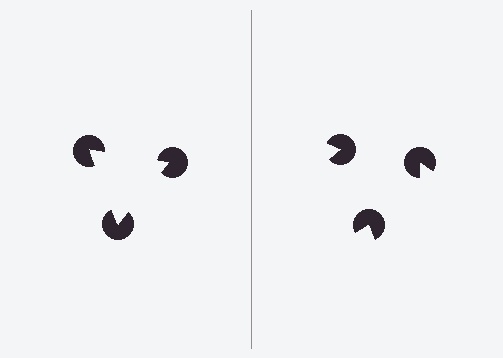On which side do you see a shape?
An illusory triangle appears on the left side. On the right side the wedge cuts are rotated, so no coherent shape forms.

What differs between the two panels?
The pac-man discs are positioned identically on both sides; only the wedge orientations differ. On the left they align to a triangle; on the right they are misaligned.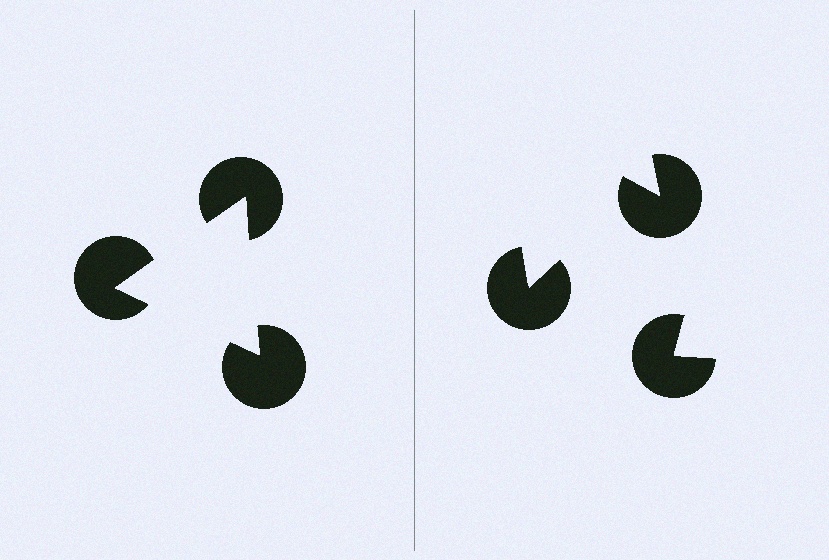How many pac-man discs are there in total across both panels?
6 — 3 on each side.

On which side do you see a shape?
An illusory triangle appears on the left side. On the right side the wedge cuts are rotated, so no coherent shape forms.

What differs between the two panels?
The pac-man discs are positioned identically on both sides; only the wedge orientations differ. On the left they align to a triangle; on the right they are misaligned.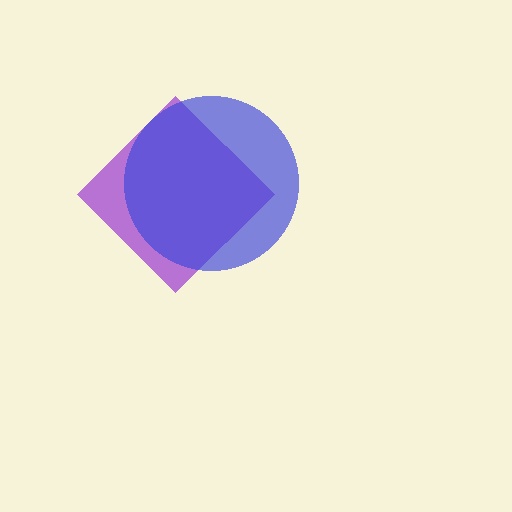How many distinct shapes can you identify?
There are 2 distinct shapes: a purple diamond, a blue circle.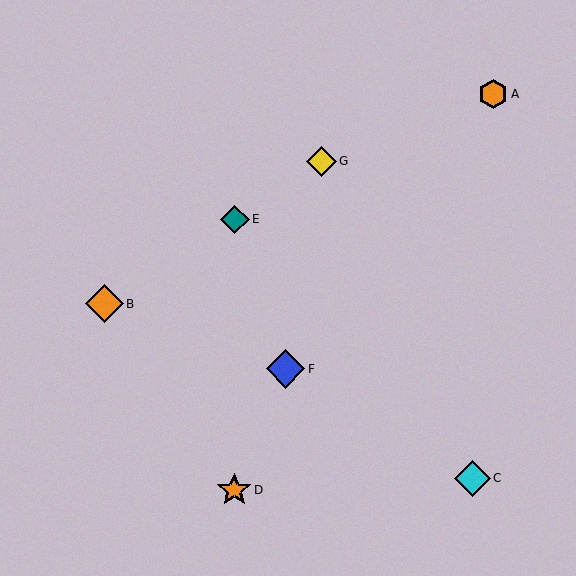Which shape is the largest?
The blue diamond (labeled F) is the largest.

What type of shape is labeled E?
Shape E is a teal diamond.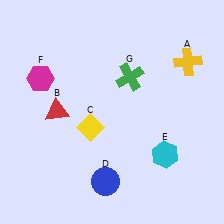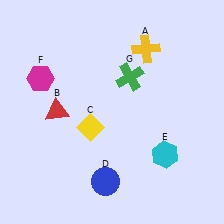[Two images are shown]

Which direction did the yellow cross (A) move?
The yellow cross (A) moved left.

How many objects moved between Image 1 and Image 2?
1 object moved between the two images.